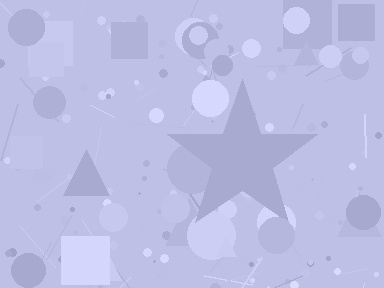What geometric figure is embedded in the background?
A star is embedded in the background.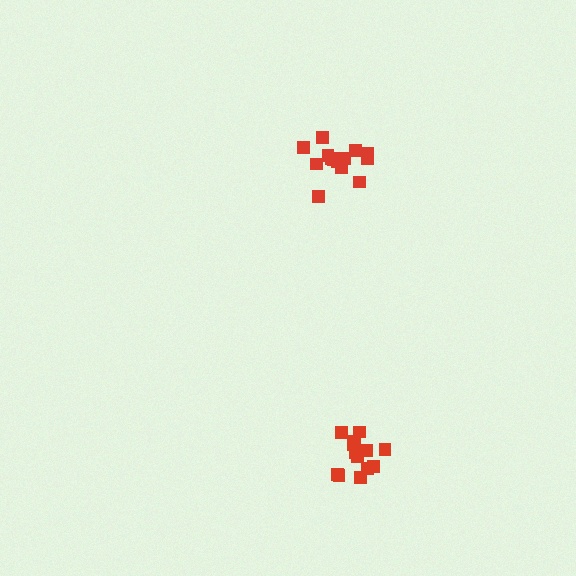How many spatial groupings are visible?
There are 2 spatial groupings.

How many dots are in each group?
Group 1: 15 dots, Group 2: 14 dots (29 total).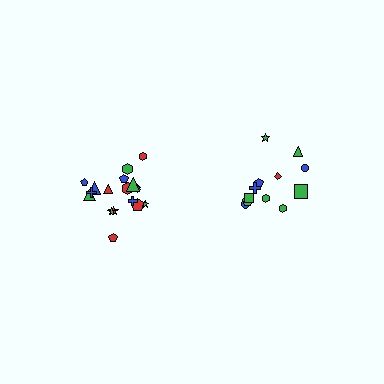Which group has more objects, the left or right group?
The left group.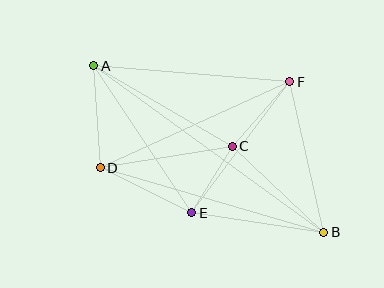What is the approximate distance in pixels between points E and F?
The distance between E and F is approximately 164 pixels.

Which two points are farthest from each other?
Points A and B are farthest from each other.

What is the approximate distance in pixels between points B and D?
The distance between B and D is approximately 232 pixels.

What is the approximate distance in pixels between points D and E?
The distance between D and E is approximately 102 pixels.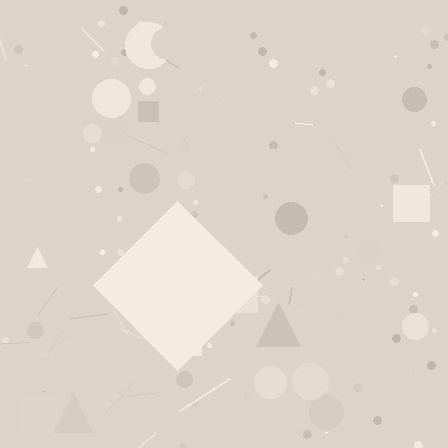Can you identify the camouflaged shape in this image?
The camouflaged shape is a diamond.